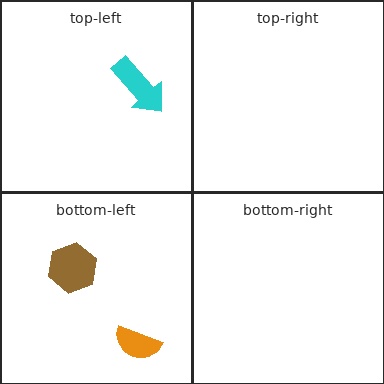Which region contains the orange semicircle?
The bottom-left region.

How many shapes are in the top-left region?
1.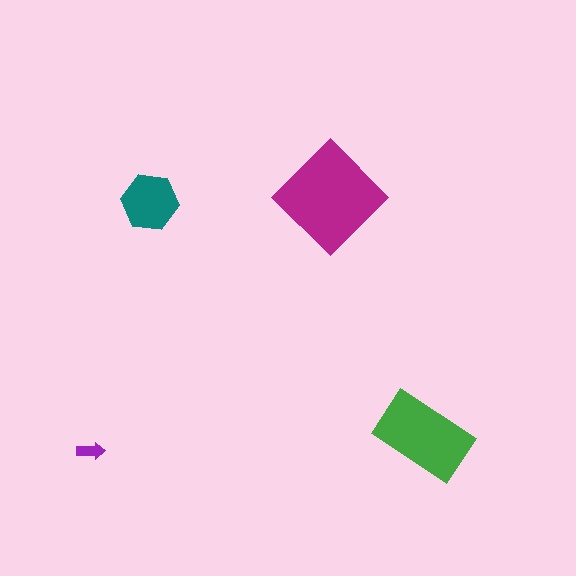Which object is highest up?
The magenta diamond is topmost.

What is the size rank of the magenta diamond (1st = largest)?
1st.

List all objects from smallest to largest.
The purple arrow, the teal hexagon, the green rectangle, the magenta diamond.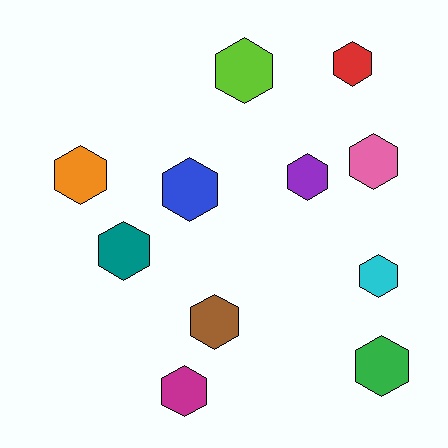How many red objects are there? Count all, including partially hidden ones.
There is 1 red object.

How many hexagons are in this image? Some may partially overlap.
There are 11 hexagons.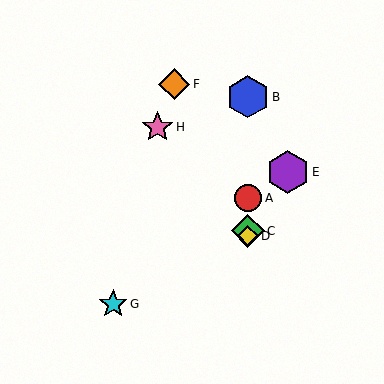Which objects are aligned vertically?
Objects A, B, C, D are aligned vertically.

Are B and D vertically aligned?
Yes, both are at x≈248.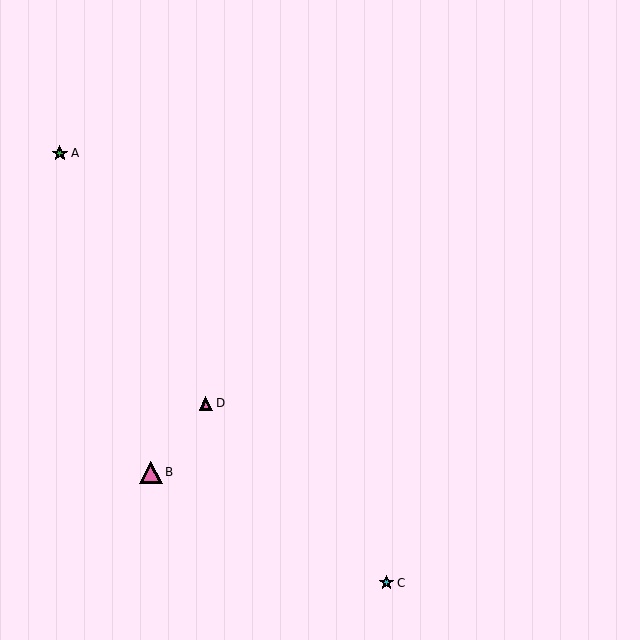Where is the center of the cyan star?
The center of the cyan star is at (387, 583).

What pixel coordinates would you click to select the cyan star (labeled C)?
Click at (387, 583) to select the cyan star C.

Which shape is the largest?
The pink triangle (labeled B) is the largest.